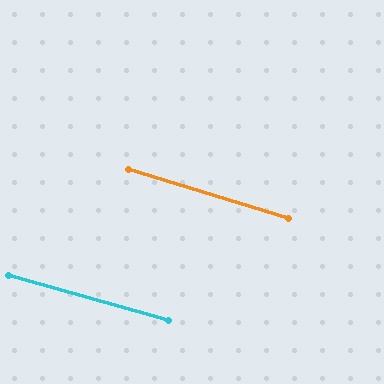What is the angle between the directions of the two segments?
Approximately 1 degree.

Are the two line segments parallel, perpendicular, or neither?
Parallel — their directions differ by only 1.3°.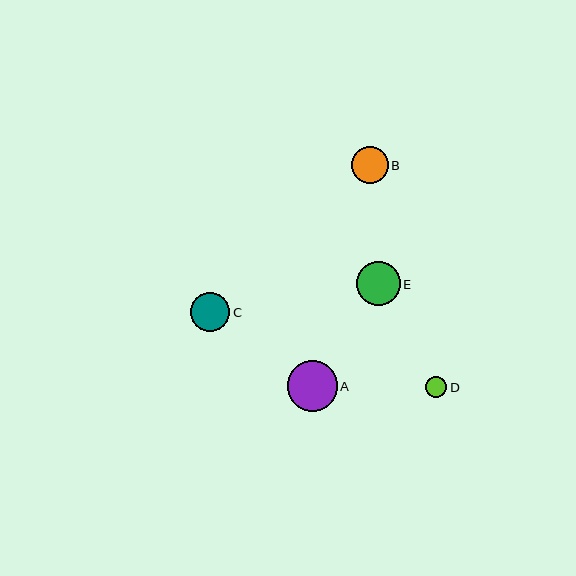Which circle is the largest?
Circle A is the largest with a size of approximately 50 pixels.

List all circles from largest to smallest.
From largest to smallest: A, E, C, B, D.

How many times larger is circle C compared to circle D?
Circle C is approximately 1.8 times the size of circle D.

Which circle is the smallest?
Circle D is the smallest with a size of approximately 21 pixels.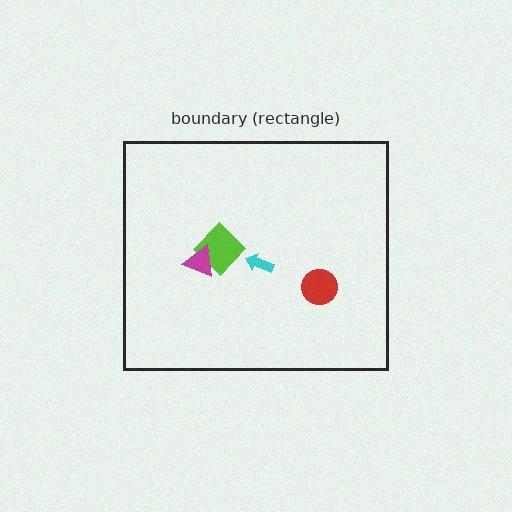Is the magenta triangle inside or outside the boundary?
Inside.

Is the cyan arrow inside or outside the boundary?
Inside.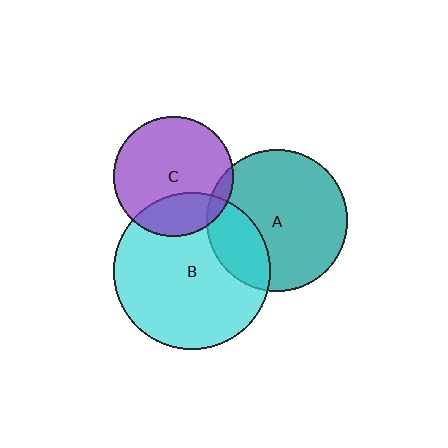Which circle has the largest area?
Circle B (cyan).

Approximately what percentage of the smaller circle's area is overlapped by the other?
Approximately 25%.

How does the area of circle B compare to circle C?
Approximately 1.7 times.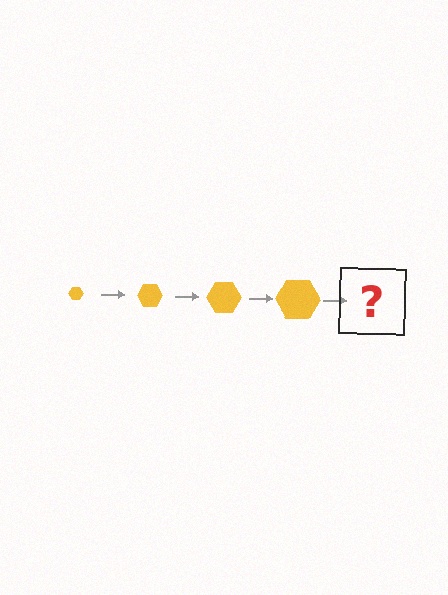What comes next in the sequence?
The next element should be a yellow hexagon, larger than the previous one.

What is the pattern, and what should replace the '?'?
The pattern is that the hexagon gets progressively larger each step. The '?' should be a yellow hexagon, larger than the previous one.